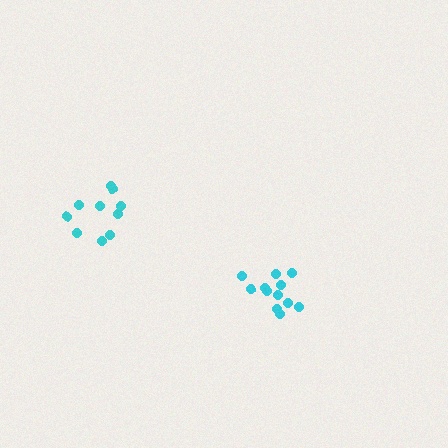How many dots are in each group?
Group 1: 10 dots, Group 2: 12 dots (22 total).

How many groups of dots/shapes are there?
There are 2 groups.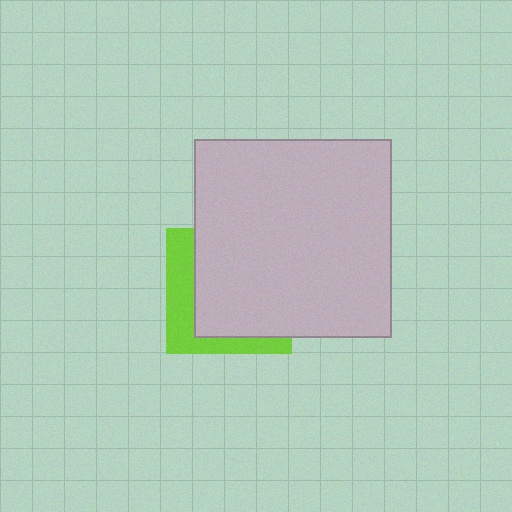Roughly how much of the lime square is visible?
A small part of it is visible (roughly 32%).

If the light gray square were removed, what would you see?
You would see the complete lime square.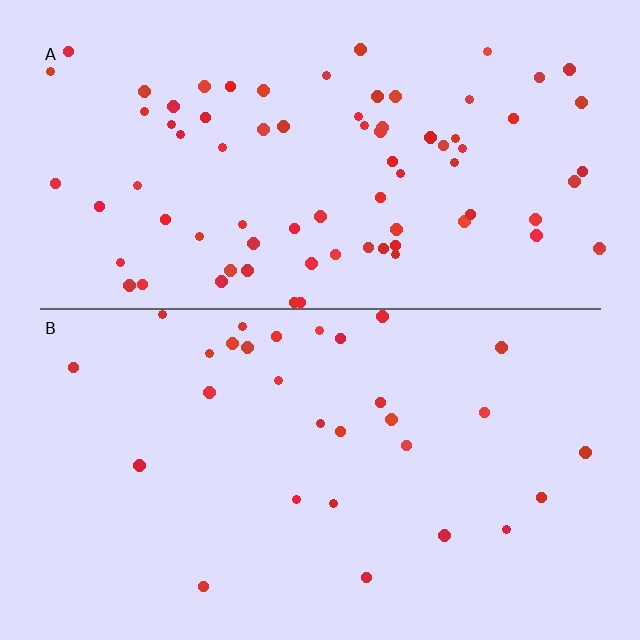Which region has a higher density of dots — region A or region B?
A (the top).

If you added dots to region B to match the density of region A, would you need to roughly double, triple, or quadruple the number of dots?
Approximately triple.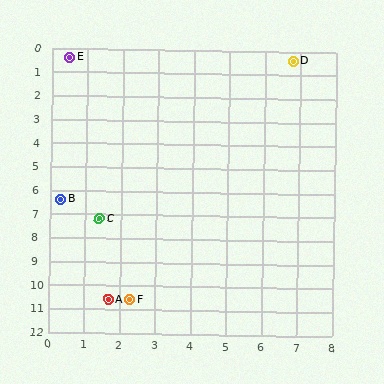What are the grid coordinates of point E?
Point E is at approximately (0.5, 0.4).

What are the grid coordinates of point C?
Point C is at approximately (1.4, 7.2).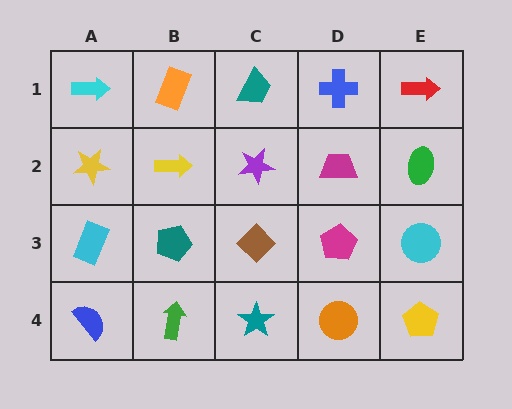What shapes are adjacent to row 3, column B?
A yellow arrow (row 2, column B), a green arrow (row 4, column B), a cyan rectangle (row 3, column A), a brown diamond (row 3, column C).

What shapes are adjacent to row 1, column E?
A green ellipse (row 2, column E), a blue cross (row 1, column D).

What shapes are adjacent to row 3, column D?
A magenta trapezoid (row 2, column D), an orange circle (row 4, column D), a brown diamond (row 3, column C), a cyan circle (row 3, column E).